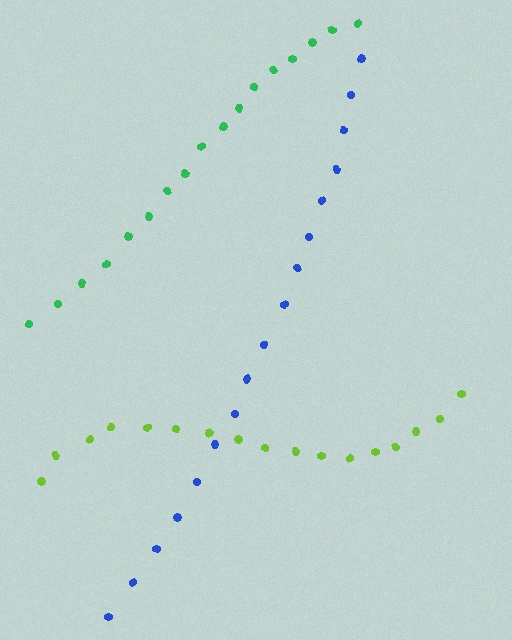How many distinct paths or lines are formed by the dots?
There are 3 distinct paths.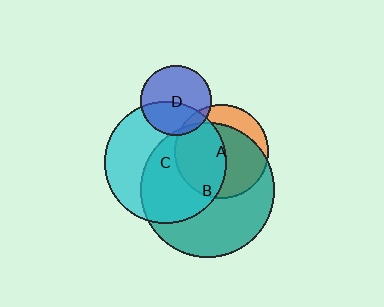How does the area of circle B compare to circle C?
Approximately 1.2 times.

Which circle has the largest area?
Circle B (teal).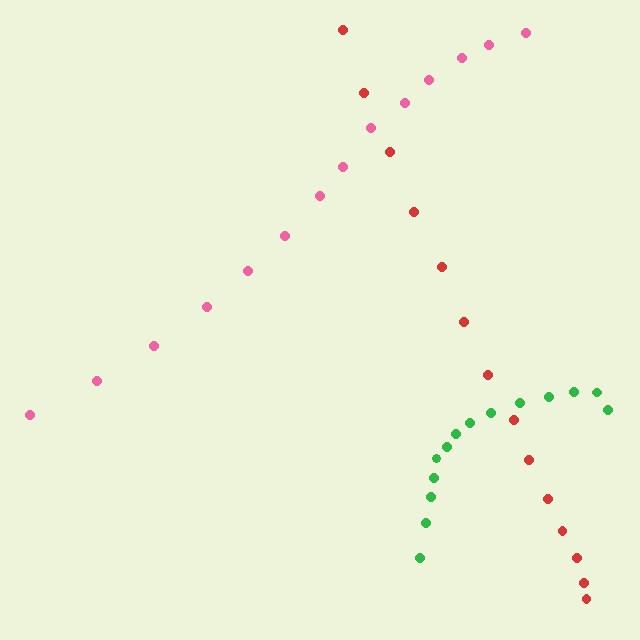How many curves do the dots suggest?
There are 3 distinct paths.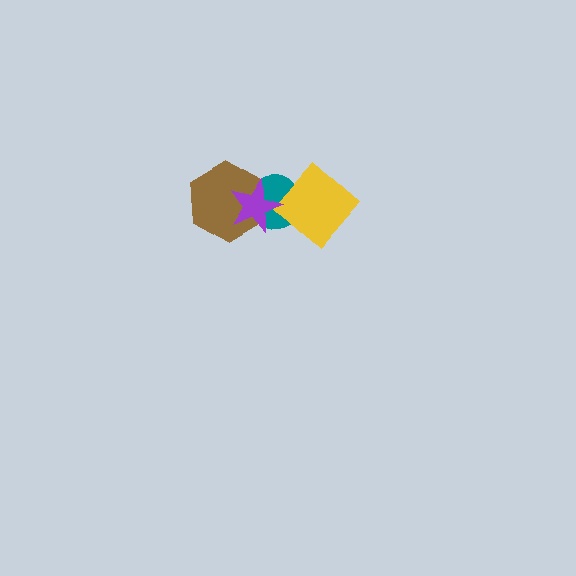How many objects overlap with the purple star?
2 objects overlap with the purple star.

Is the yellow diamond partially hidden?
No, no other shape covers it.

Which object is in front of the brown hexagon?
The purple star is in front of the brown hexagon.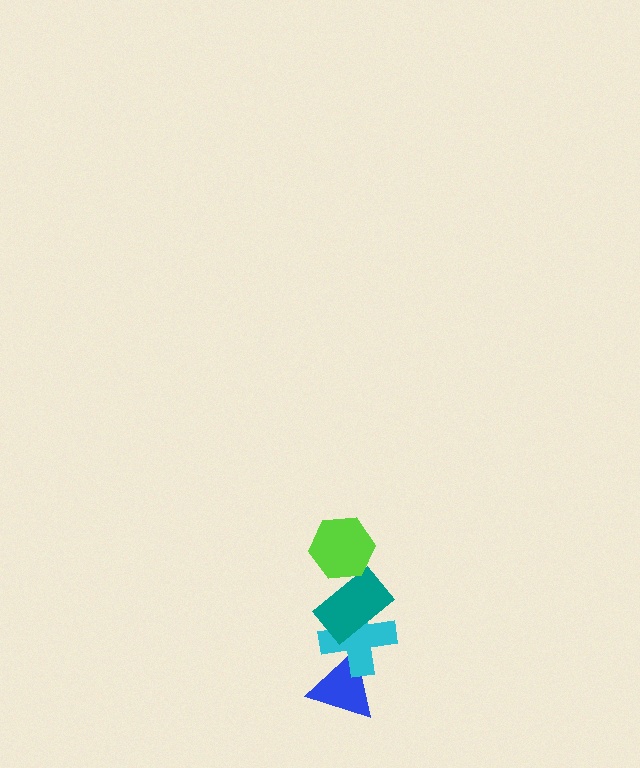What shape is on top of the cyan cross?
The teal rectangle is on top of the cyan cross.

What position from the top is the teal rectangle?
The teal rectangle is 2nd from the top.